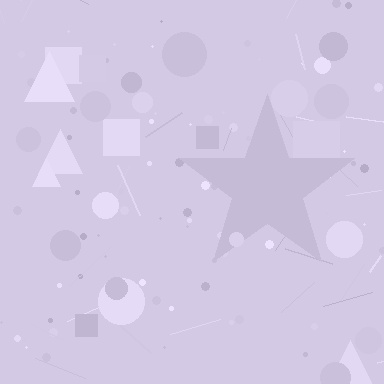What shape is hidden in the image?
A star is hidden in the image.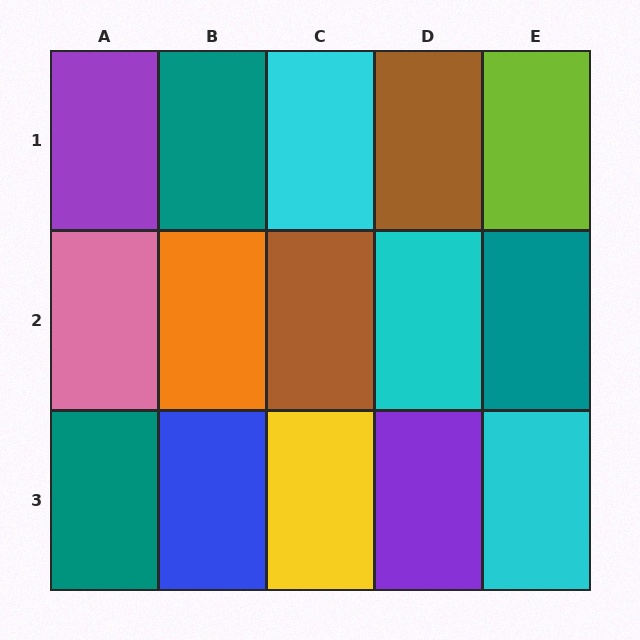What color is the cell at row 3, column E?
Cyan.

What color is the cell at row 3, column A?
Teal.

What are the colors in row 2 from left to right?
Pink, orange, brown, cyan, teal.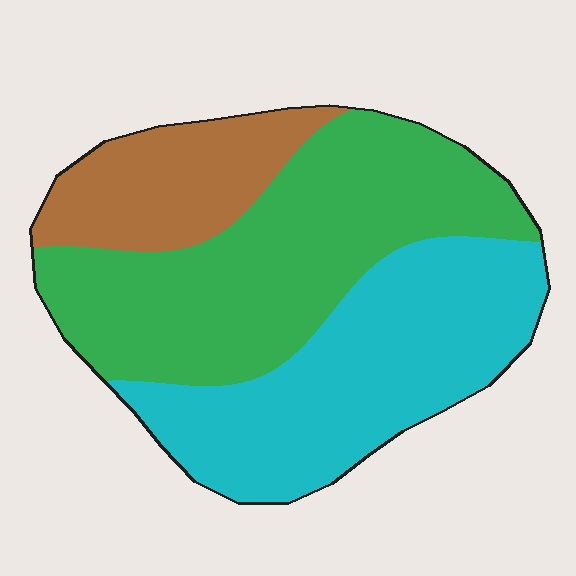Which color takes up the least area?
Brown, at roughly 20%.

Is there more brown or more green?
Green.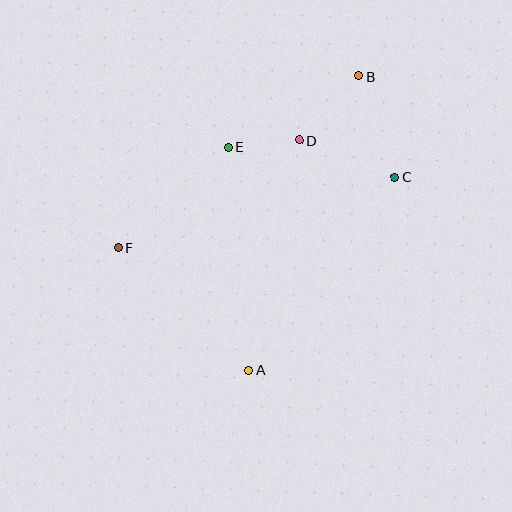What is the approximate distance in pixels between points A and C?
The distance between A and C is approximately 242 pixels.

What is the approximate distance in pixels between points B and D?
The distance between B and D is approximately 87 pixels.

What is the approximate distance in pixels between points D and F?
The distance between D and F is approximately 210 pixels.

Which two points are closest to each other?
Points D and E are closest to each other.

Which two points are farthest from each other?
Points A and B are farthest from each other.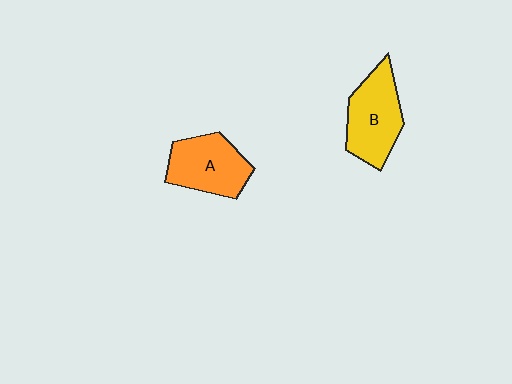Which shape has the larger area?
Shape B (yellow).